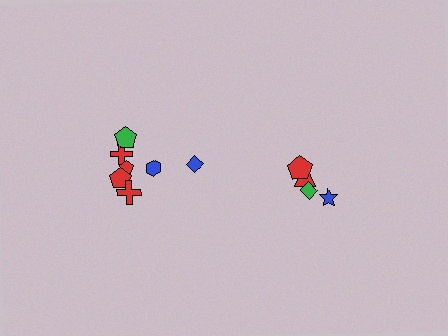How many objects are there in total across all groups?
There are 11 objects.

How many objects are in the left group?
There are 7 objects.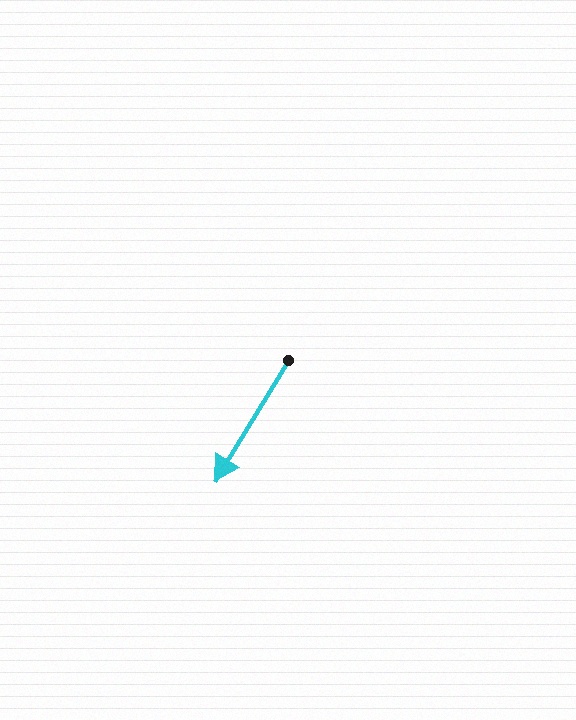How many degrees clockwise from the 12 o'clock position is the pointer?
Approximately 211 degrees.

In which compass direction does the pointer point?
Southwest.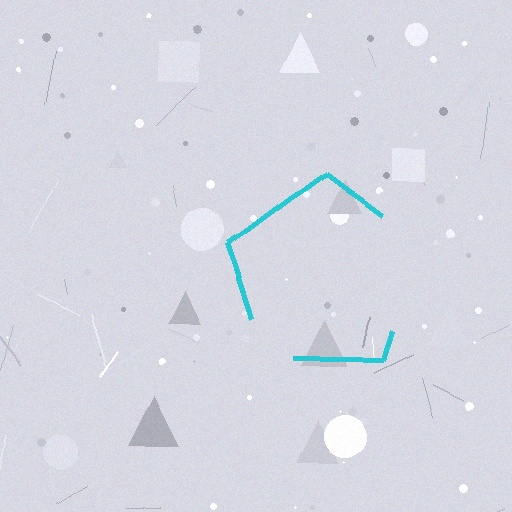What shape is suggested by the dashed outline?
The dashed outline suggests a pentagon.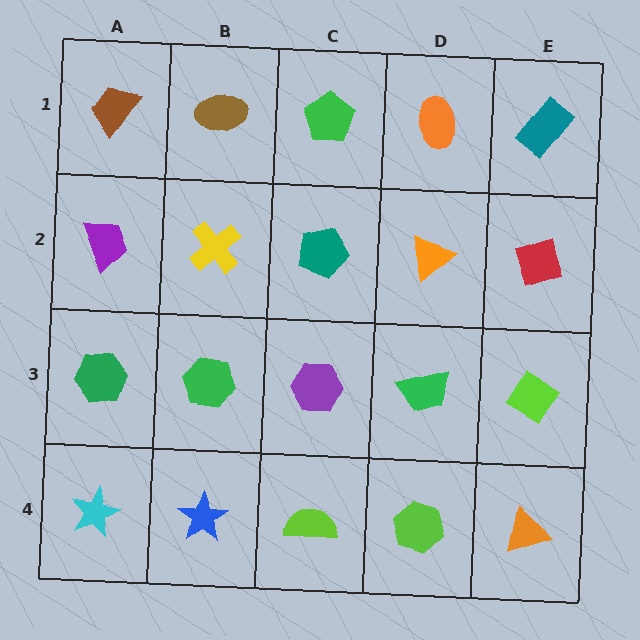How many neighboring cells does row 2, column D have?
4.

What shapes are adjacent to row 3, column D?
An orange triangle (row 2, column D), a lime hexagon (row 4, column D), a purple hexagon (row 3, column C), a lime diamond (row 3, column E).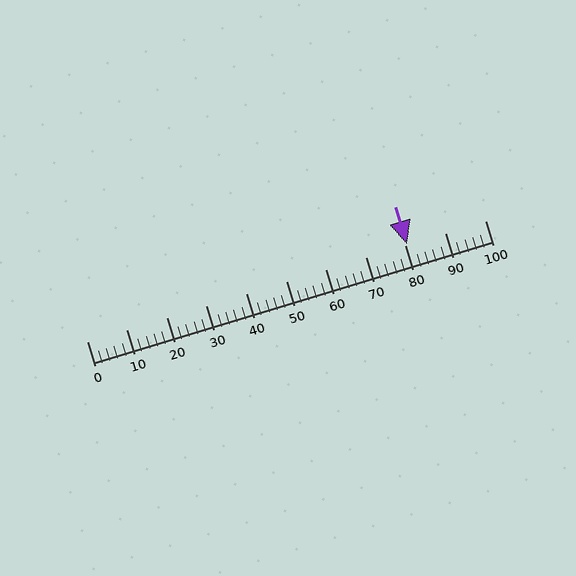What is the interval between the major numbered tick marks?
The major tick marks are spaced 10 units apart.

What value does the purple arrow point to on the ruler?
The purple arrow points to approximately 80.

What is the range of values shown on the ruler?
The ruler shows values from 0 to 100.